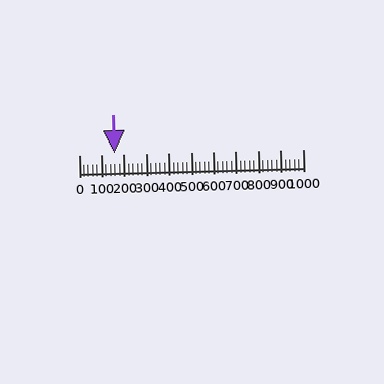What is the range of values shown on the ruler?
The ruler shows values from 0 to 1000.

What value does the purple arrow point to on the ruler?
The purple arrow points to approximately 160.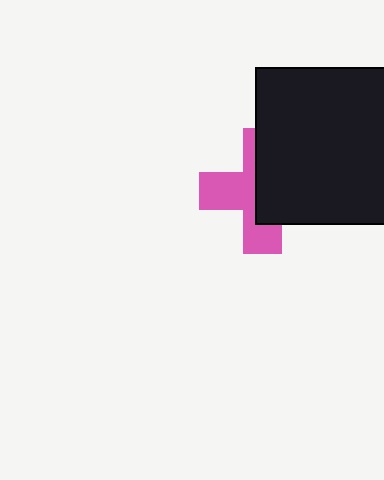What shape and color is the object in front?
The object in front is a black square.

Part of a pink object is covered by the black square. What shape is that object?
It is a cross.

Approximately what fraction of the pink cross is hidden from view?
Roughly 52% of the pink cross is hidden behind the black square.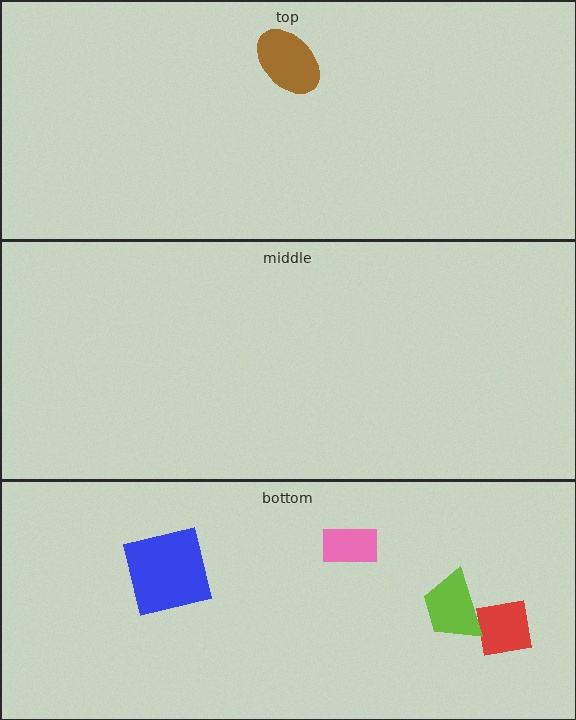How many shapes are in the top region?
1.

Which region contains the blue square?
The bottom region.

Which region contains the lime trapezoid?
The bottom region.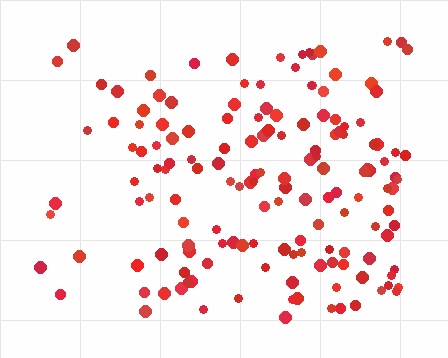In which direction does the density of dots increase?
From left to right, with the right side densest.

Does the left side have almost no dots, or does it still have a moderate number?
Still a moderate number, just noticeably fewer than the right.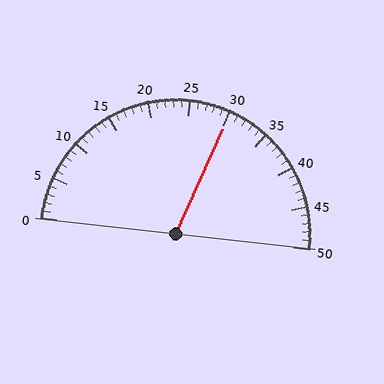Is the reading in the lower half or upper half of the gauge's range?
The reading is in the upper half of the range (0 to 50).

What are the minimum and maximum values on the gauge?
The gauge ranges from 0 to 50.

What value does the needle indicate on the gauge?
The needle indicates approximately 30.